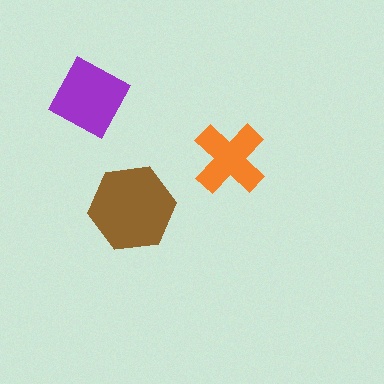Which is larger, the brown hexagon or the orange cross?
The brown hexagon.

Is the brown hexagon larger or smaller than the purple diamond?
Larger.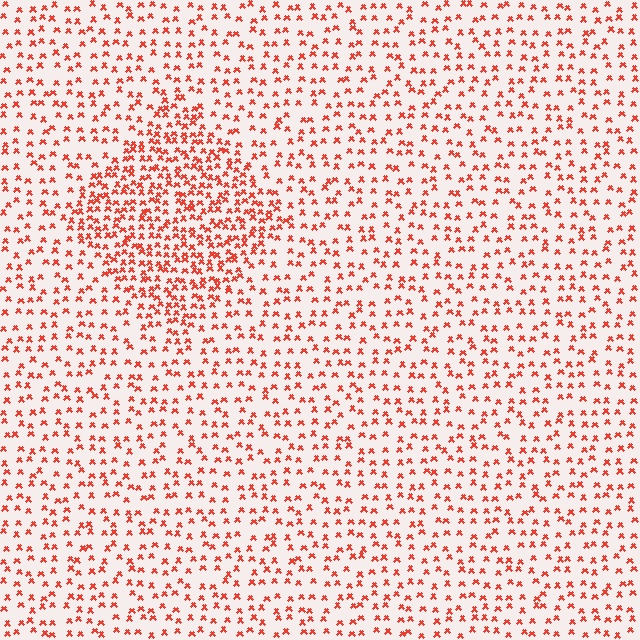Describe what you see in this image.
The image contains small red elements arranged at two different densities. A diamond-shaped region is visible where the elements are more densely packed than the surrounding area.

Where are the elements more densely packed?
The elements are more densely packed inside the diamond boundary.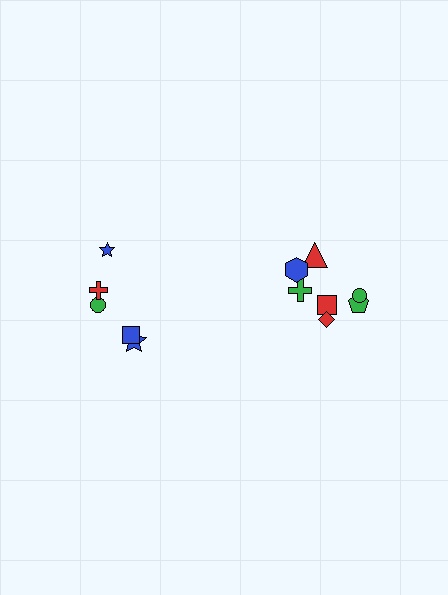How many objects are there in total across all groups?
There are 12 objects.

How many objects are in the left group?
There are 5 objects.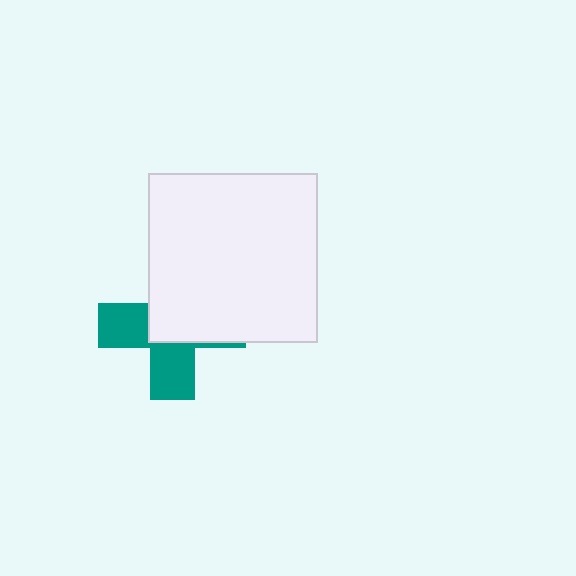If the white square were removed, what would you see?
You would see the complete teal cross.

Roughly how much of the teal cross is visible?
A small part of it is visible (roughly 44%).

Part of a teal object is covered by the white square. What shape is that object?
It is a cross.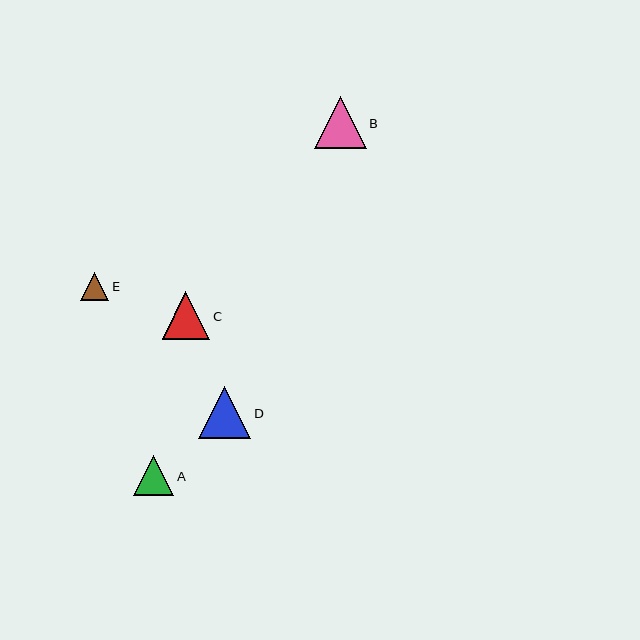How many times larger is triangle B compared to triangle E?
Triangle B is approximately 1.9 times the size of triangle E.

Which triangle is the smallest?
Triangle E is the smallest with a size of approximately 28 pixels.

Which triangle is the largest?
Triangle D is the largest with a size of approximately 52 pixels.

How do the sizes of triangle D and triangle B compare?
Triangle D and triangle B are approximately the same size.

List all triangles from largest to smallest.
From largest to smallest: D, B, C, A, E.